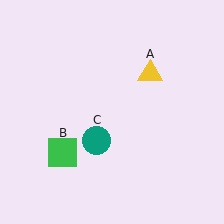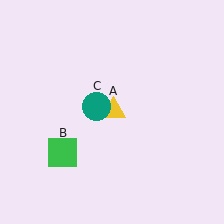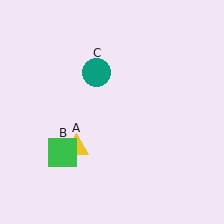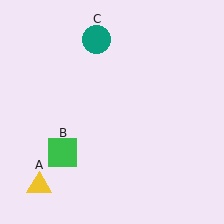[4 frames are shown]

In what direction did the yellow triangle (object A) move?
The yellow triangle (object A) moved down and to the left.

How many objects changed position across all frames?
2 objects changed position: yellow triangle (object A), teal circle (object C).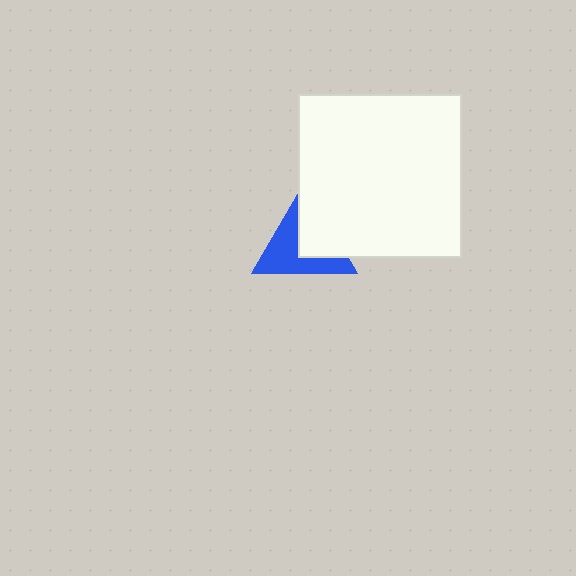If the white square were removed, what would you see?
You would see the complete blue triangle.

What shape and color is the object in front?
The object in front is a white square.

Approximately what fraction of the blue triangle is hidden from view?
Roughly 44% of the blue triangle is hidden behind the white square.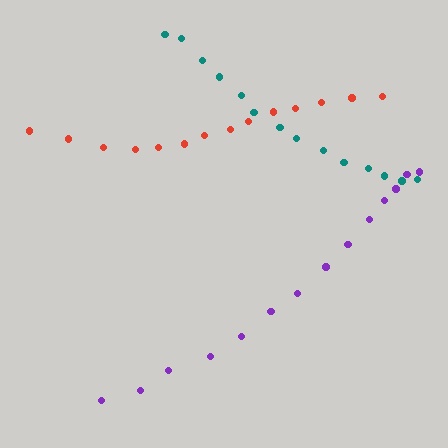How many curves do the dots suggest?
There are 3 distinct paths.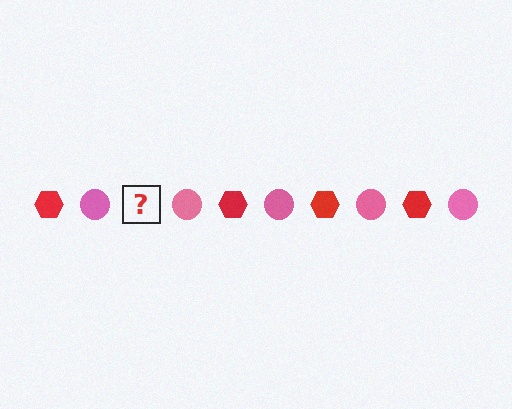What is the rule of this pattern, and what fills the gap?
The rule is that the pattern alternates between red hexagon and pink circle. The gap should be filled with a red hexagon.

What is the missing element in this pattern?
The missing element is a red hexagon.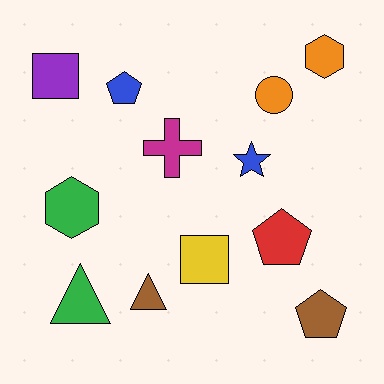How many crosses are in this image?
There is 1 cross.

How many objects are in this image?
There are 12 objects.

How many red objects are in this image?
There is 1 red object.